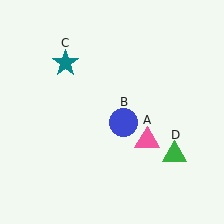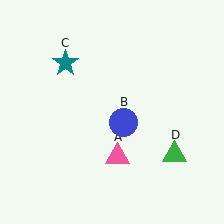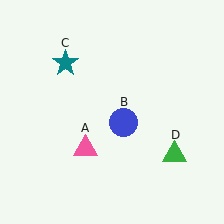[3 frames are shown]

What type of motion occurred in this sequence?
The pink triangle (object A) rotated clockwise around the center of the scene.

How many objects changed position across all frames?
1 object changed position: pink triangle (object A).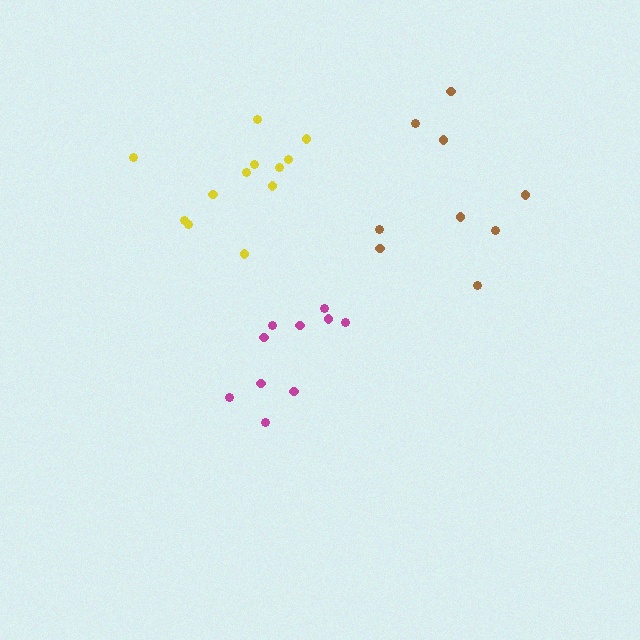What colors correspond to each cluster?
The clusters are colored: yellow, brown, magenta.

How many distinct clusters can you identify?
There are 3 distinct clusters.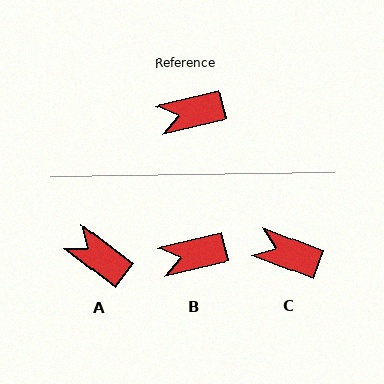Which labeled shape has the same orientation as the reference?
B.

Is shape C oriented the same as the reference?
No, it is off by about 35 degrees.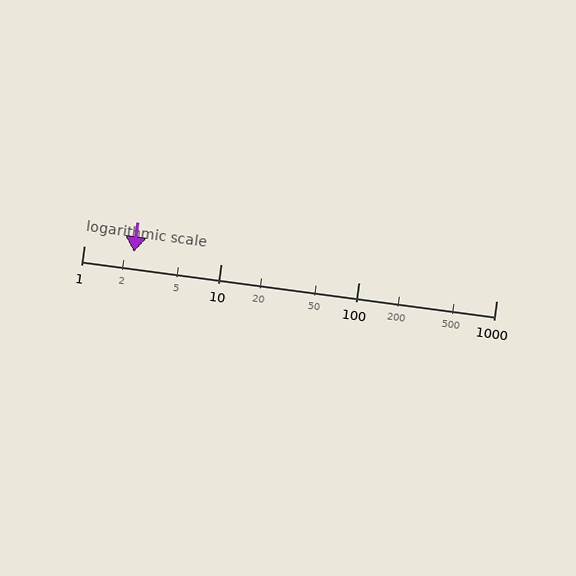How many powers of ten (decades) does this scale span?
The scale spans 3 decades, from 1 to 1000.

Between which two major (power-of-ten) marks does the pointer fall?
The pointer is between 1 and 10.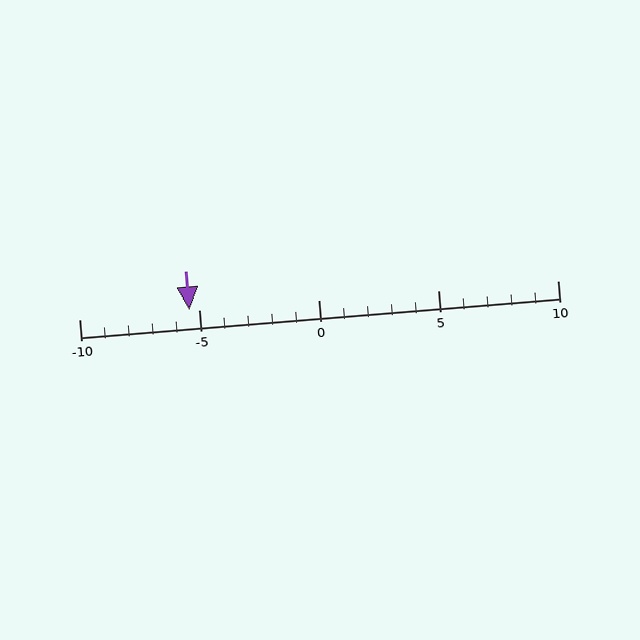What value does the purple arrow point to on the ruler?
The purple arrow points to approximately -5.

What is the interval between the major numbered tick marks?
The major tick marks are spaced 5 units apart.